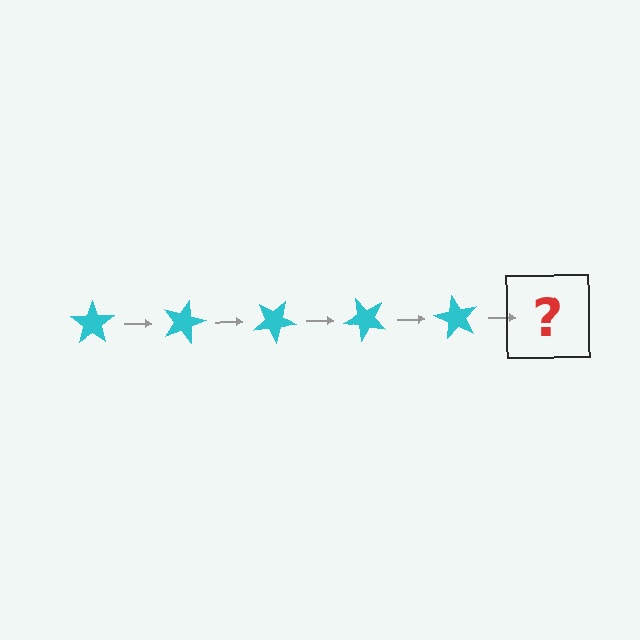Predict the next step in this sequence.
The next step is a cyan star rotated 75 degrees.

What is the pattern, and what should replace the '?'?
The pattern is that the star rotates 15 degrees each step. The '?' should be a cyan star rotated 75 degrees.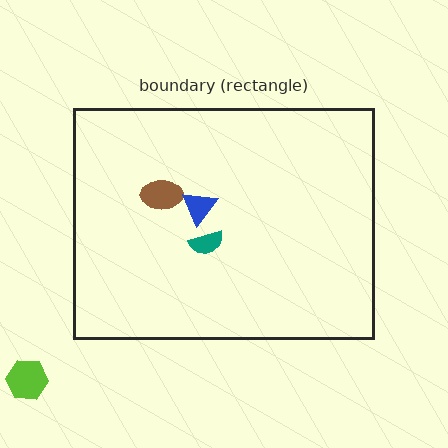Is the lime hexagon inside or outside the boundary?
Outside.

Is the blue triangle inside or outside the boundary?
Inside.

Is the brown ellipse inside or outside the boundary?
Inside.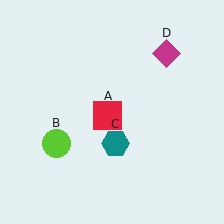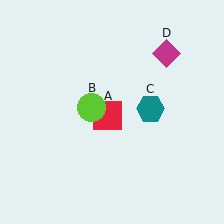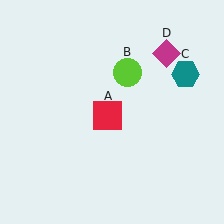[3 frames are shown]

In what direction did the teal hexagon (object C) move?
The teal hexagon (object C) moved up and to the right.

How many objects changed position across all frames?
2 objects changed position: lime circle (object B), teal hexagon (object C).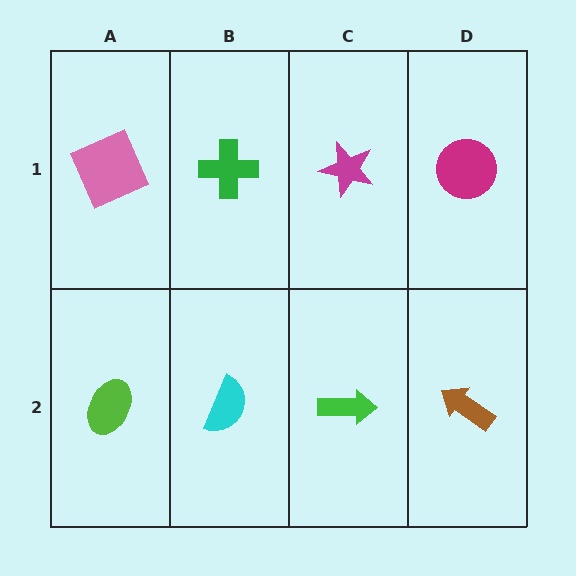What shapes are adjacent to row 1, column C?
A green arrow (row 2, column C), a green cross (row 1, column B), a magenta circle (row 1, column D).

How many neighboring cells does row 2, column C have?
3.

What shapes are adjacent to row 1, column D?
A brown arrow (row 2, column D), a magenta star (row 1, column C).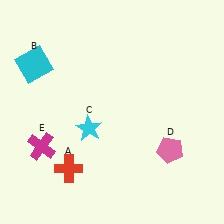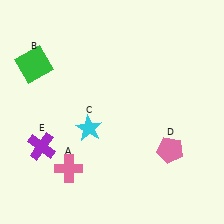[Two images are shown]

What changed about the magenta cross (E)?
In Image 1, E is magenta. In Image 2, it changed to purple.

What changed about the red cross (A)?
In Image 1, A is red. In Image 2, it changed to pink.